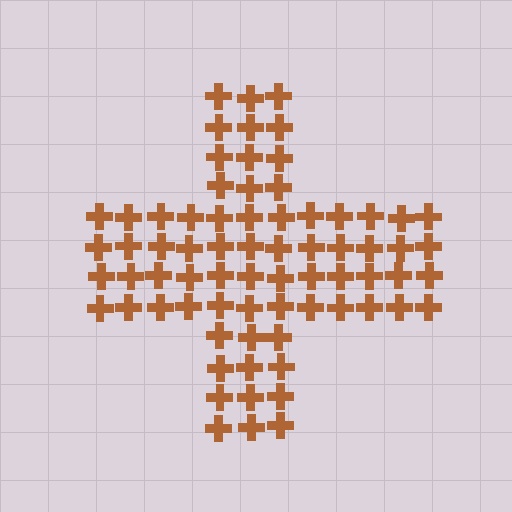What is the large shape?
The large shape is a cross.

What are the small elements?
The small elements are crosses.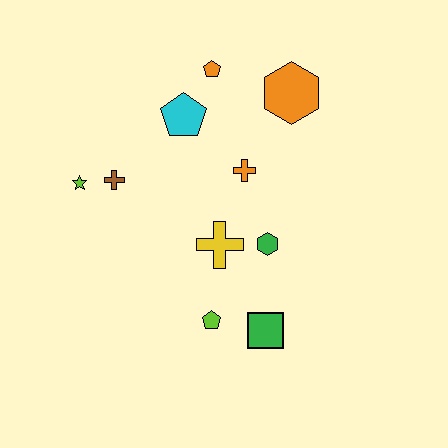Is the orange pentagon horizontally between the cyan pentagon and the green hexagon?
Yes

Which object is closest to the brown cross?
The lime star is closest to the brown cross.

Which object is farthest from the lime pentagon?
The orange pentagon is farthest from the lime pentagon.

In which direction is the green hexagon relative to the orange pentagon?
The green hexagon is below the orange pentagon.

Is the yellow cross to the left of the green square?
Yes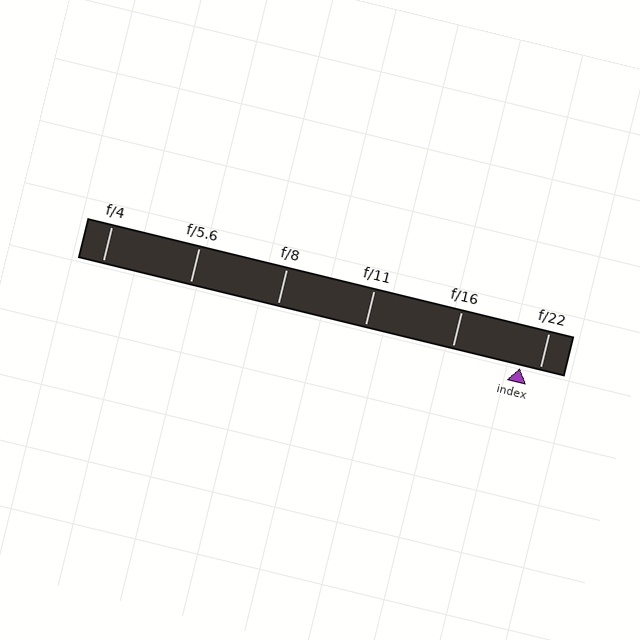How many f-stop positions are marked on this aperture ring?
There are 6 f-stop positions marked.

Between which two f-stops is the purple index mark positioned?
The index mark is between f/16 and f/22.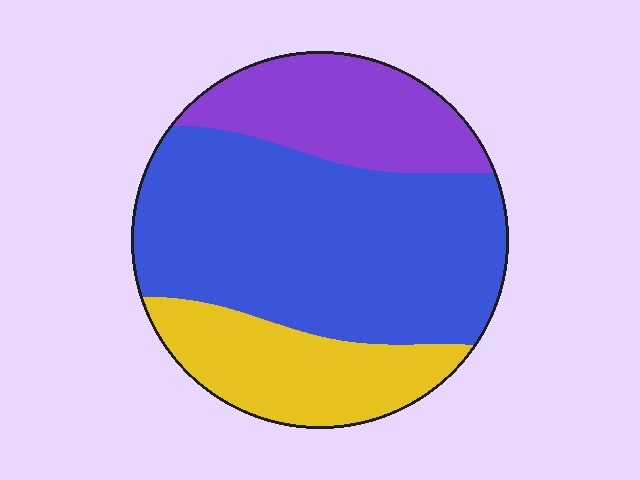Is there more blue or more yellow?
Blue.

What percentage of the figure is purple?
Purple covers 22% of the figure.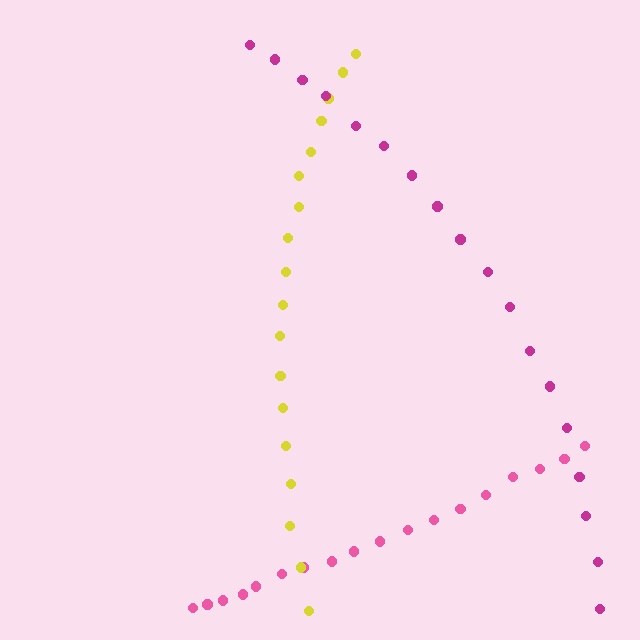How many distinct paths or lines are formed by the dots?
There are 3 distinct paths.